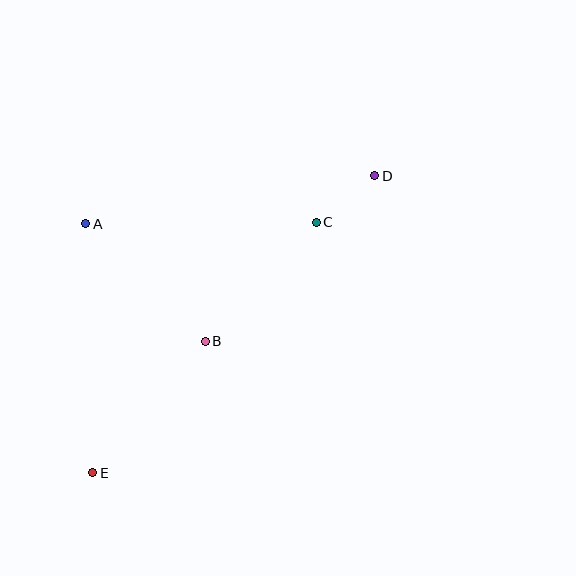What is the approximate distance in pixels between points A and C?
The distance between A and C is approximately 230 pixels.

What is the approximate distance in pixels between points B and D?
The distance between B and D is approximately 237 pixels.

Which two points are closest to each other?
Points C and D are closest to each other.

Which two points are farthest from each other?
Points D and E are farthest from each other.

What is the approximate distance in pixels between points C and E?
The distance between C and E is approximately 335 pixels.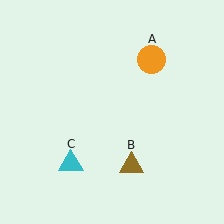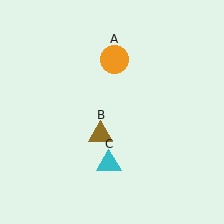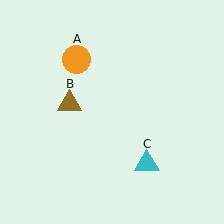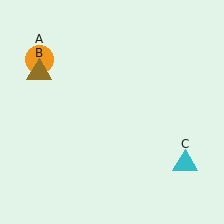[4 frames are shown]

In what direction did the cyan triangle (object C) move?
The cyan triangle (object C) moved right.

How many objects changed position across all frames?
3 objects changed position: orange circle (object A), brown triangle (object B), cyan triangle (object C).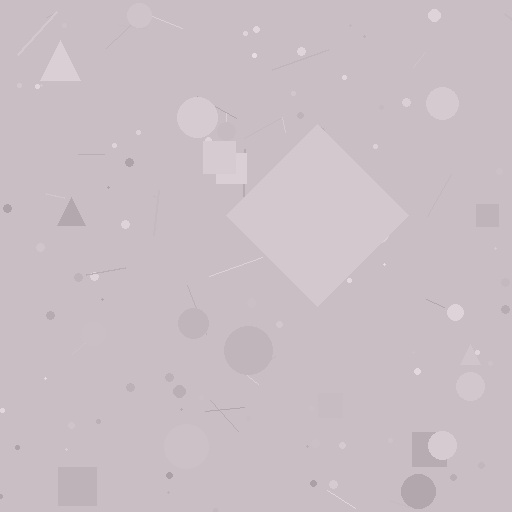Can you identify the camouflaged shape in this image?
The camouflaged shape is a diamond.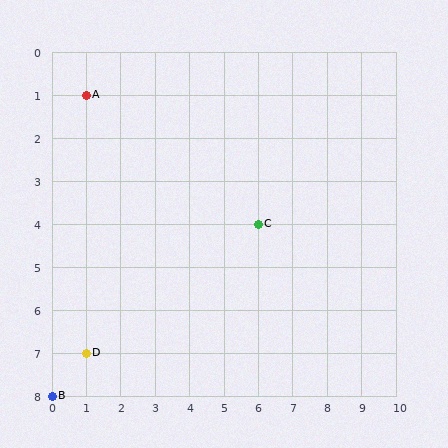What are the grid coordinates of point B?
Point B is at grid coordinates (0, 8).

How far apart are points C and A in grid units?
Points C and A are 5 columns and 3 rows apart (about 5.8 grid units diagonally).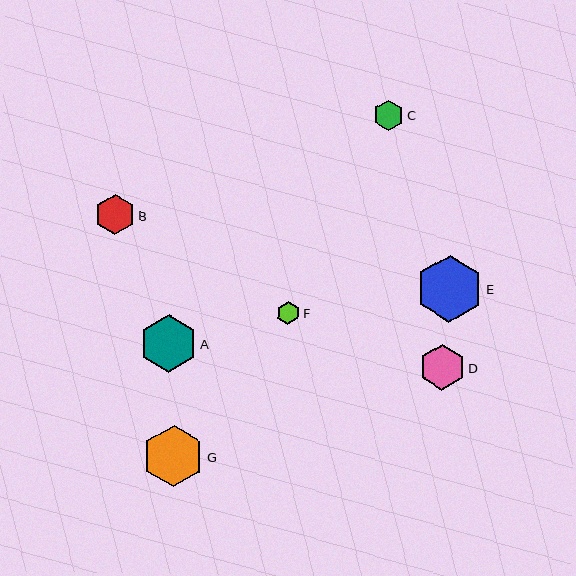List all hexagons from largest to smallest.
From largest to smallest: E, G, A, D, B, C, F.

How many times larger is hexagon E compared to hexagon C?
Hexagon E is approximately 2.2 times the size of hexagon C.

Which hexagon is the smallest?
Hexagon F is the smallest with a size of approximately 23 pixels.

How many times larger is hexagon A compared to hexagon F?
Hexagon A is approximately 2.5 times the size of hexagon F.